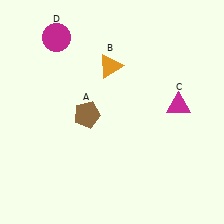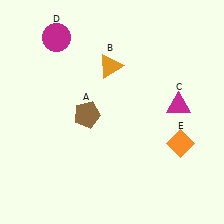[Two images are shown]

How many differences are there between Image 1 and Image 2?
There is 1 difference between the two images.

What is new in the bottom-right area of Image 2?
An orange diamond (E) was added in the bottom-right area of Image 2.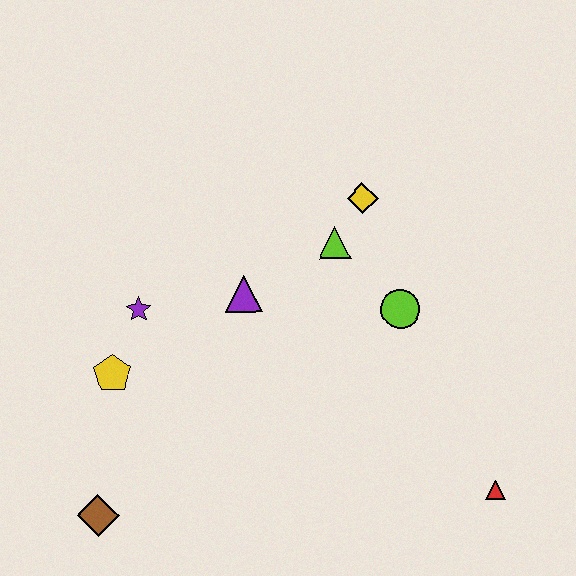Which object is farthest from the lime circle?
The brown diamond is farthest from the lime circle.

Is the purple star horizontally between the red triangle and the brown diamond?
Yes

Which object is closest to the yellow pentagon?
The purple star is closest to the yellow pentagon.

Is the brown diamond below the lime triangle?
Yes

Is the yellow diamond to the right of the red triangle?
No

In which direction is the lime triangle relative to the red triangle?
The lime triangle is above the red triangle.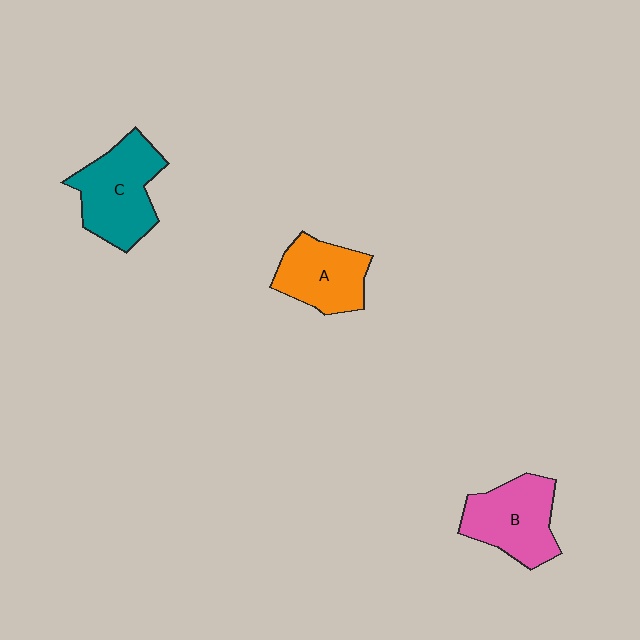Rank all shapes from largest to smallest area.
From largest to smallest: C (teal), B (pink), A (orange).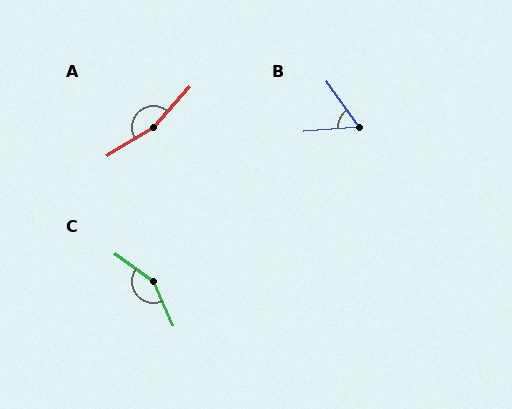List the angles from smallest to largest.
B (59°), C (150°), A (164°).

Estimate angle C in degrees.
Approximately 150 degrees.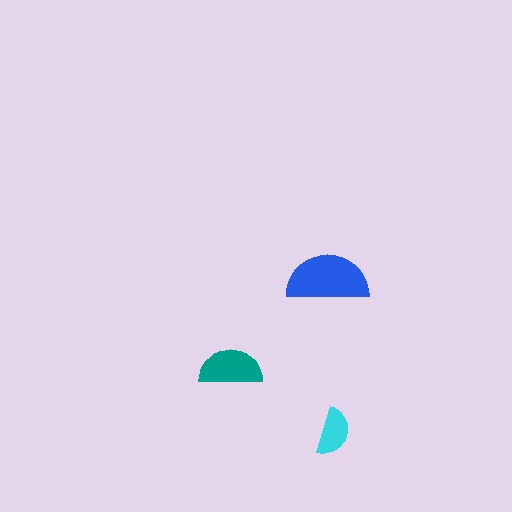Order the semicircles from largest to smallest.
the blue one, the teal one, the cyan one.